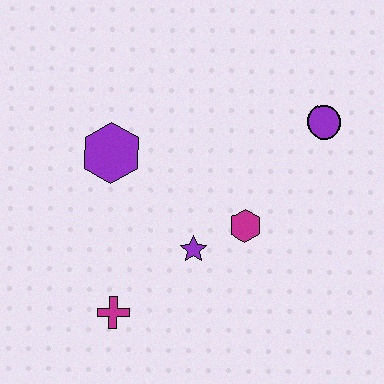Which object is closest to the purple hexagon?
The purple star is closest to the purple hexagon.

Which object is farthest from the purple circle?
The magenta cross is farthest from the purple circle.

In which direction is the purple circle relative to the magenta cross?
The purple circle is to the right of the magenta cross.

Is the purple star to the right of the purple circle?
No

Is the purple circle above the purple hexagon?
Yes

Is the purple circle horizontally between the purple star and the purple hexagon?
No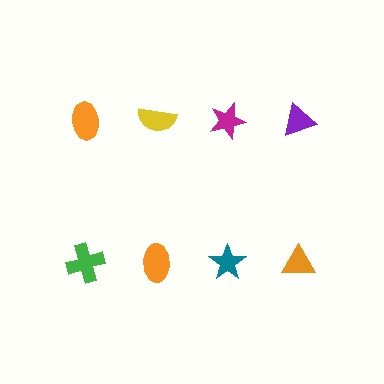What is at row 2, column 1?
A green cross.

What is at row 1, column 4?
A purple triangle.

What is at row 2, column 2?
An orange ellipse.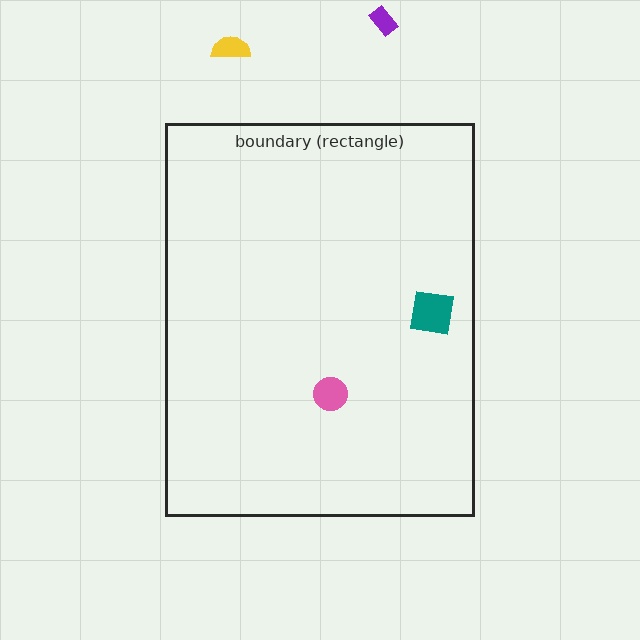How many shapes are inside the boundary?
2 inside, 2 outside.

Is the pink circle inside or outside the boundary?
Inside.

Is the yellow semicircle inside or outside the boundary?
Outside.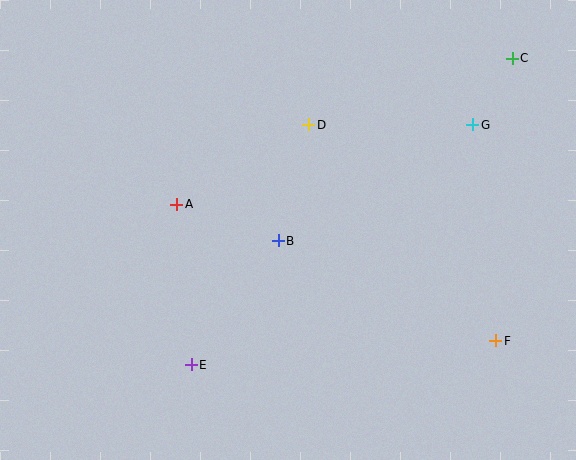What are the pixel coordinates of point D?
Point D is at (309, 125).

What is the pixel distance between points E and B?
The distance between E and B is 152 pixels.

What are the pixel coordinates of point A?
Point A is at (176, 204).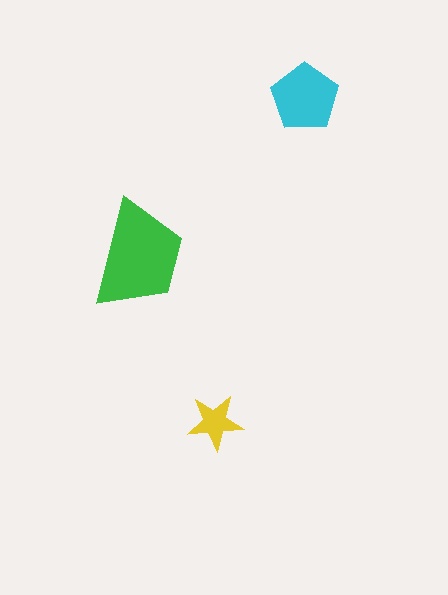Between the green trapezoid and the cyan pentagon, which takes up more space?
The green trapezoid.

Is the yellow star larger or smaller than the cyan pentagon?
Smaller.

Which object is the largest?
The green trapezoid.